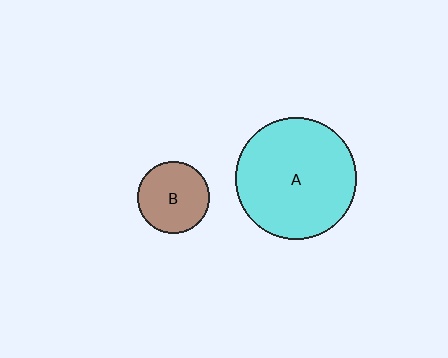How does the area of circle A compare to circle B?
Approximately 2.8 times.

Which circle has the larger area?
Circle A (cyan).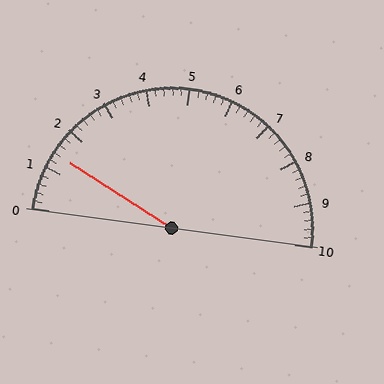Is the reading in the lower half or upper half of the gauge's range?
The reading is in the lower half of the range (0 to 10).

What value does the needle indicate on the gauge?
The needle indicates approximately 1.4.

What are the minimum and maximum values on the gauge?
The gauge ranges from 0 to 10.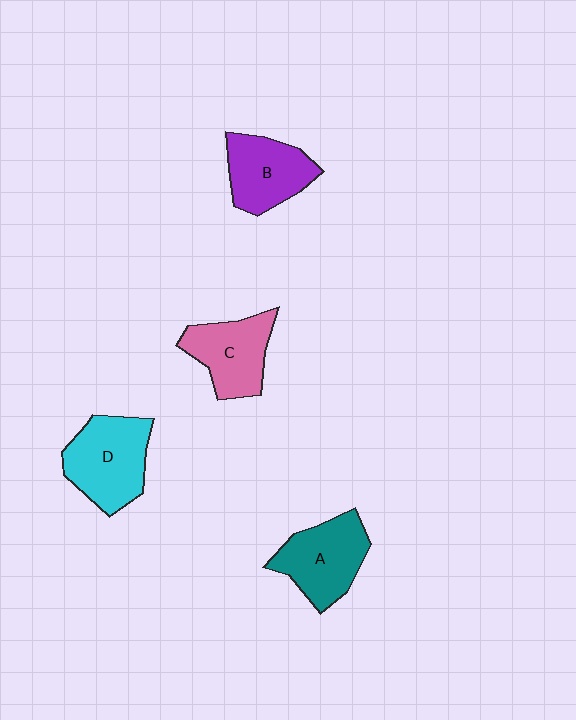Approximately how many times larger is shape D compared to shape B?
Approximately 1.2 times.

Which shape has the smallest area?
Shape B (purple).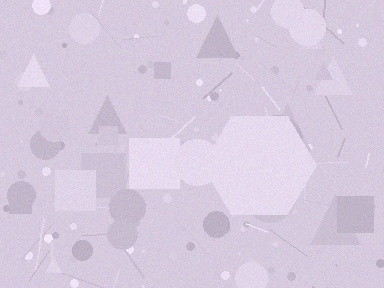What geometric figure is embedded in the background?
A hexagon is embedded in the background.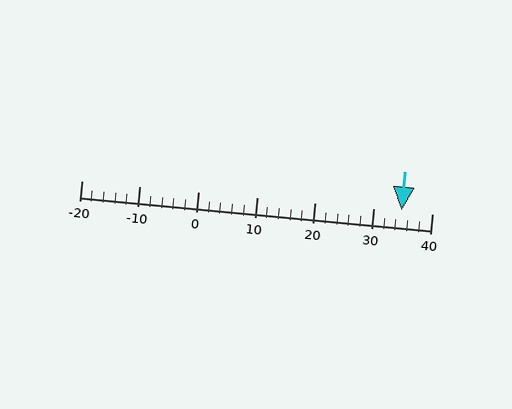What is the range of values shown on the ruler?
The ruler shows values from -20 to 40.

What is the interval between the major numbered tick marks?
The major tick marks are spaced 10 units apart.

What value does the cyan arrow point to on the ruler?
The cyan arrow points to approximately 35.